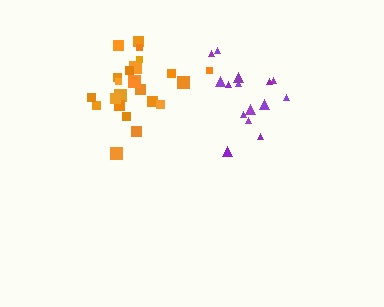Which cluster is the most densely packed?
Orange.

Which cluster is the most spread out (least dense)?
Purple.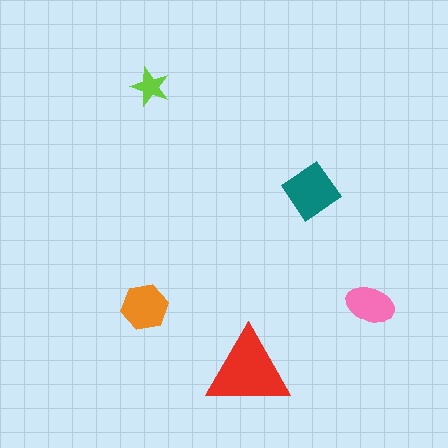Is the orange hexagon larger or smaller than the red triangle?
Smaller.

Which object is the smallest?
The lime star.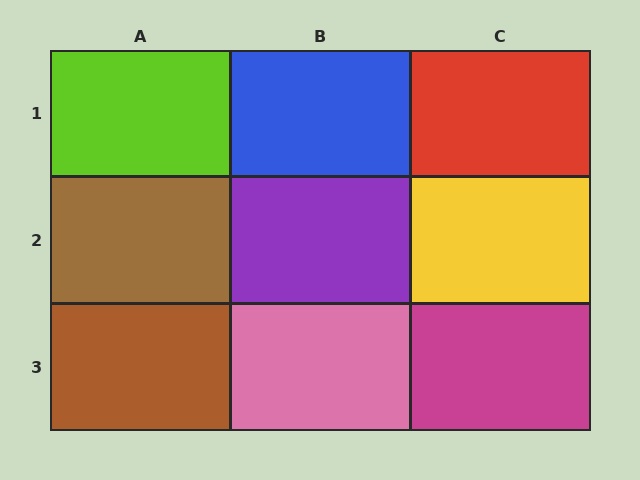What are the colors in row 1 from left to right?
Lime, blue, red.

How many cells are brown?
2 cells are brown.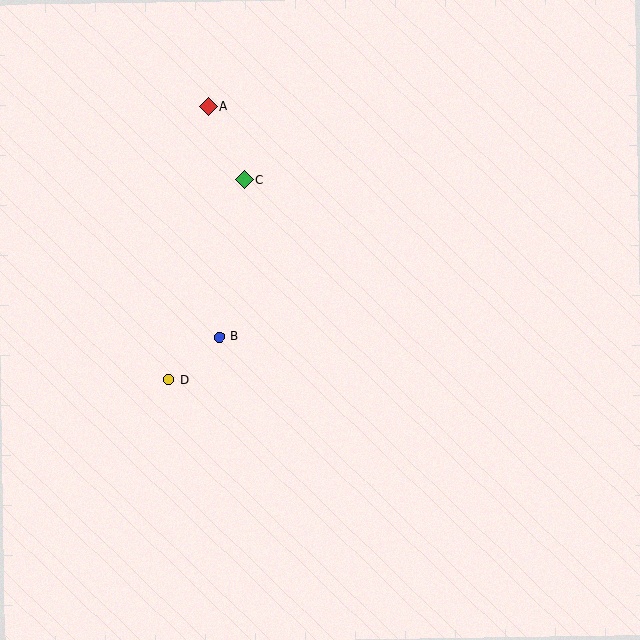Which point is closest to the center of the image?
Point B at (219, 337) is closest to the center.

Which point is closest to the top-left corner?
Point A is closest to the top-left corner.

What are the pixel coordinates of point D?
Point D is at (168, 380).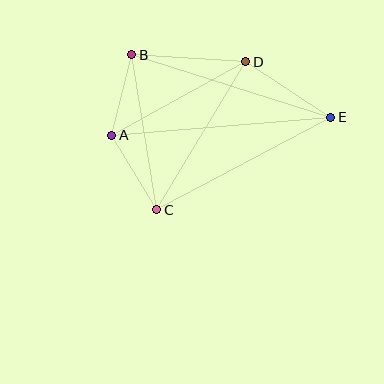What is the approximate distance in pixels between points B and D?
The distance between B and D is approximately 114 pixels.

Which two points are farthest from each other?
Points A and E are farthest from each other.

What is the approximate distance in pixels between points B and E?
The distance between B and E is approximately 209 pixels.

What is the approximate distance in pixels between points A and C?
The distance between A and C is approximately 87 pixels.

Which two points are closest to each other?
Points A and B are closest to each other.